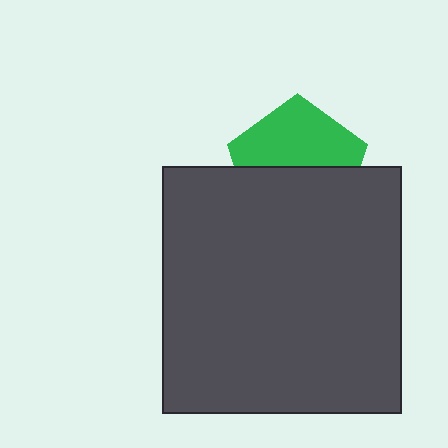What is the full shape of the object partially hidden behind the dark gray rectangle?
The partially hidden object is a green pentagon.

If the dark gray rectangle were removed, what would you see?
You would see the complete green pentagon.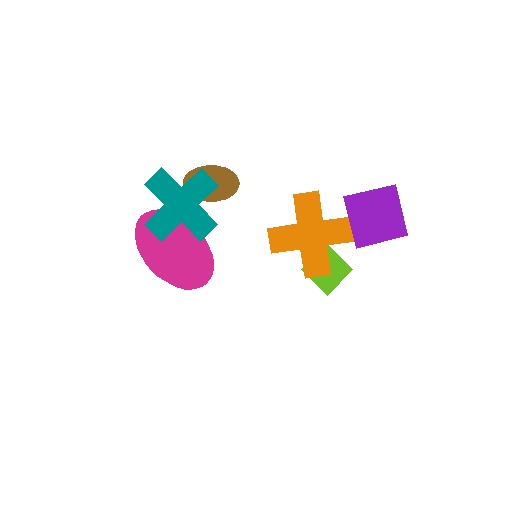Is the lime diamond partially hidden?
Yes, it is partially covered by another shape.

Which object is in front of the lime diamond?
The orange cross is in front of the lime diamond.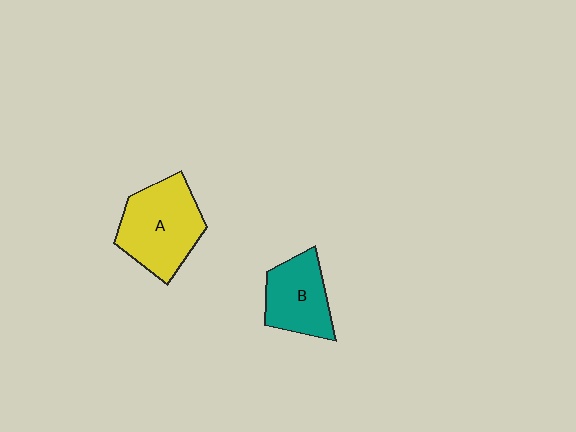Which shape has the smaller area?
Shape B (teal).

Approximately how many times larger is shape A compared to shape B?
Approximately 1.4 times.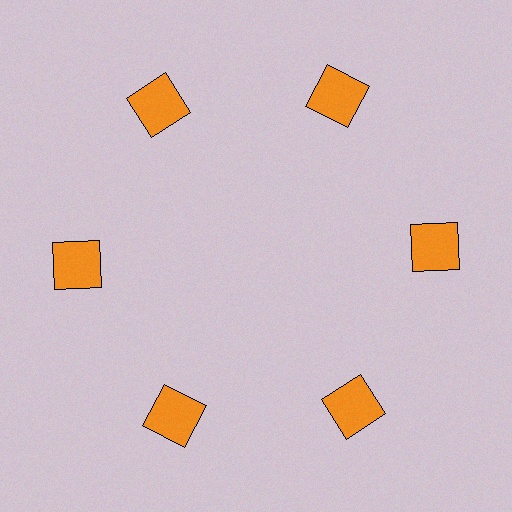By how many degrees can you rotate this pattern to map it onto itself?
The pattern maps onto itself every 60 degrees of rotation.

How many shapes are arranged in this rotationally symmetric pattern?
There are 6 shapes, arranged in 6 groups of 1.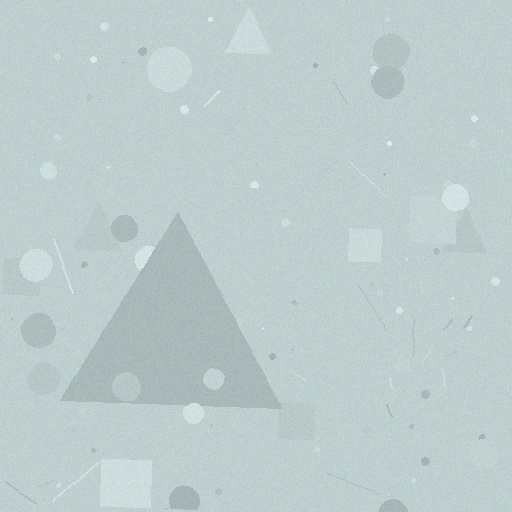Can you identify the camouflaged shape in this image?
The camouflaged shape is a triangle.